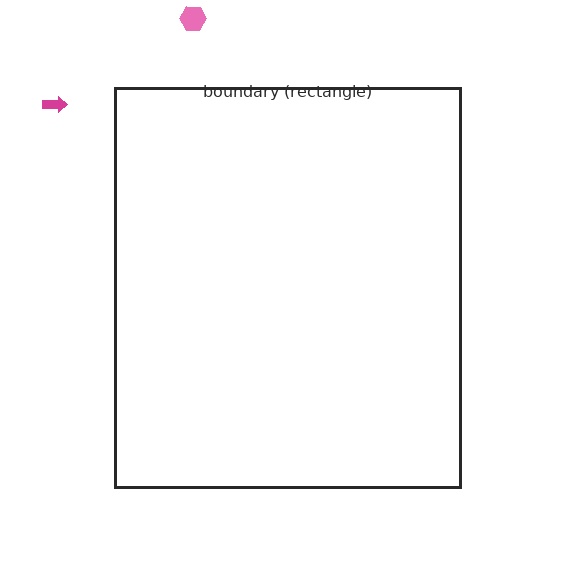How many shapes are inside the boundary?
0 inside, 2 outside.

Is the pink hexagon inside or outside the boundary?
Outside.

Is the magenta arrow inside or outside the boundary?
Outside.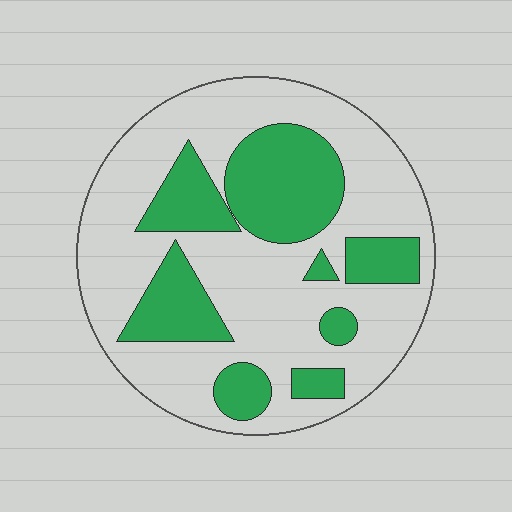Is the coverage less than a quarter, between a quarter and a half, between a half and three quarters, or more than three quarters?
Between a quarter and a half.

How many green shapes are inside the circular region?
8.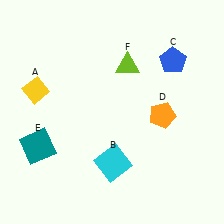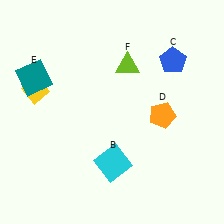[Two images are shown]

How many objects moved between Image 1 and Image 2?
1 object moved between the two images.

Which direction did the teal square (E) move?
The teal square (E) moved up.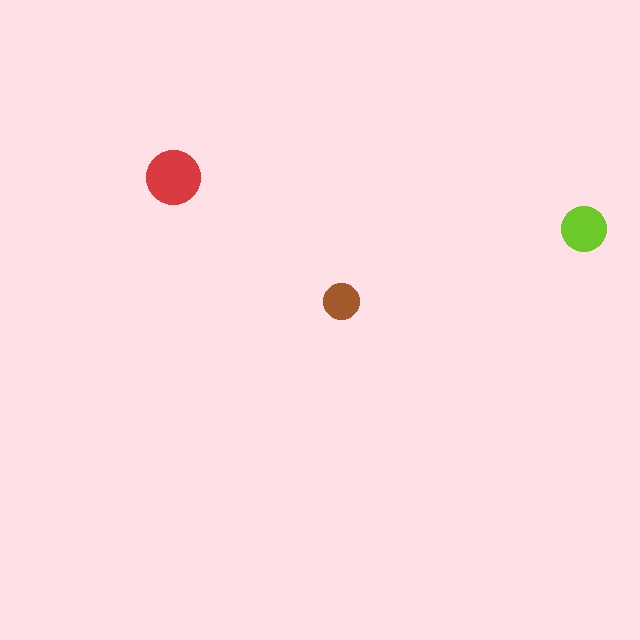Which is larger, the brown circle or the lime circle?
The lime one.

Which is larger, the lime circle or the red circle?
The red one.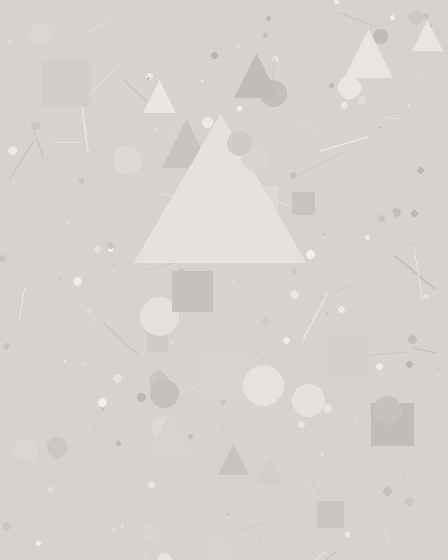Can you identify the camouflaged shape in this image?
The camouflaged shape is a triangle.